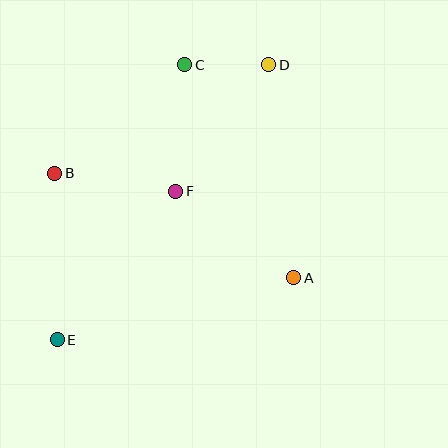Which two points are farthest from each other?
Points D and E are farthest from each other.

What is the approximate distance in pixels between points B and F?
The distance between B and F is approximately 122 pixels.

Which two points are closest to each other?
Points C and D are closest to each other.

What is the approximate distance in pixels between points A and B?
The distance between A and B is approximately 261 pixels.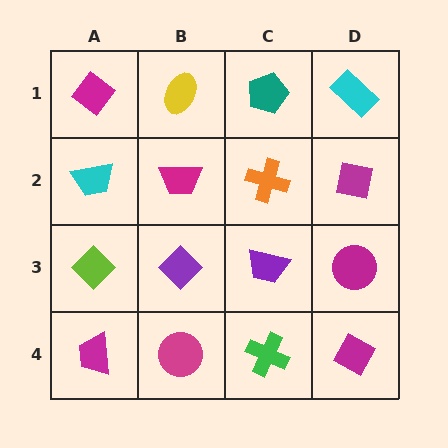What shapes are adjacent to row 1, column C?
An orange cross (row 2, column C), a yellow ellipse (row 1, column B), a cyan rectangle (row 1, column D).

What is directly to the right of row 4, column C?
A magenta diamond.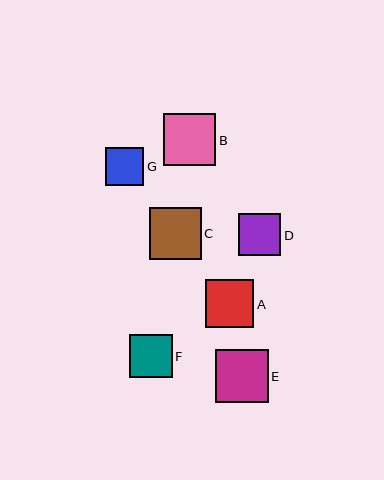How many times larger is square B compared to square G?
Square B is approximately 1.4 times the size of square G.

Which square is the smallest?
Square G is the smallest with a size of approximately 38 pixels.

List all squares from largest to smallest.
From largest to smallest: E, B, C, A, F, D, G.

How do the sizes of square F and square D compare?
Square F and square D are approximately the same size.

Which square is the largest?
Square E is the largest with a size of approximately 53 pixels.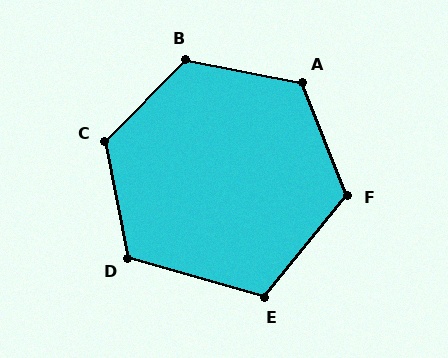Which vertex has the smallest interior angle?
E, at approximately 113 degrees.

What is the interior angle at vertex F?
Approximately 119 degrees (obtuse).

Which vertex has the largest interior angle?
B, at approximately 124 degrees.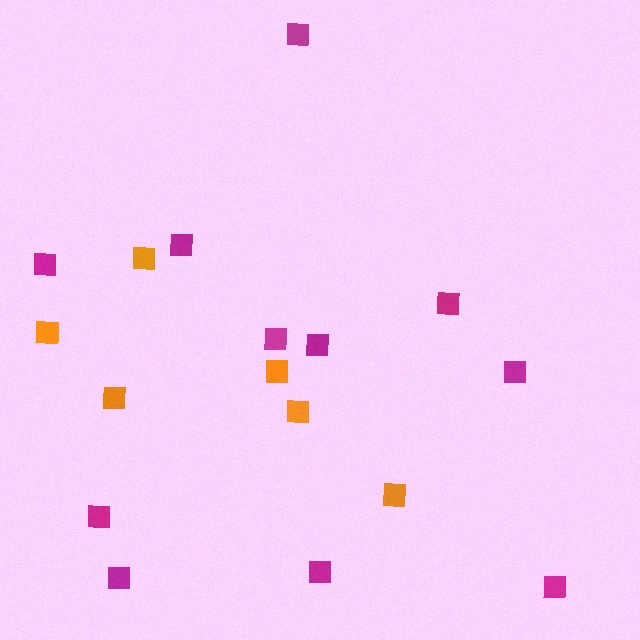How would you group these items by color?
There are 2 groups: one group of magenta squares (11) and one group of orange squares (6).